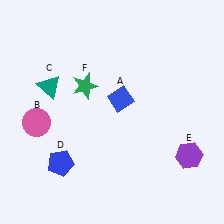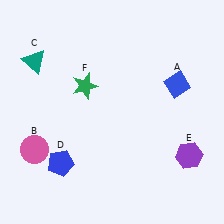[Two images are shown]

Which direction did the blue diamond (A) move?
The blue diamond (A) moved right.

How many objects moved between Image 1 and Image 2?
3 objects moved between the two images.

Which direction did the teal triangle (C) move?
The teal triangle (C) moved up.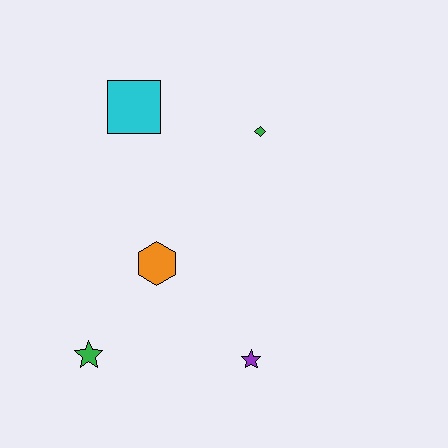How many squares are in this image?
There is 1 square.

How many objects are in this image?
There are 5 objects.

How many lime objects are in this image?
There are no lime objects.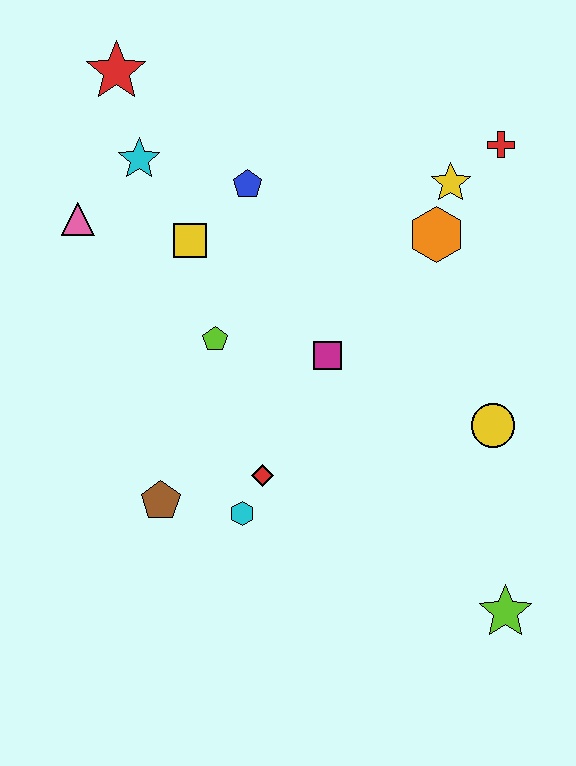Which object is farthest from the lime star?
The red star is farthest from the lime star.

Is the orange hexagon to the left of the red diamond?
No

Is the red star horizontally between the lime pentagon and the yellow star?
No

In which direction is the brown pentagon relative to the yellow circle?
The brown pentagon is to the left of the yellow circle.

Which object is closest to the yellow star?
The orange hexagon is closest to the yellow star.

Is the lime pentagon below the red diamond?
No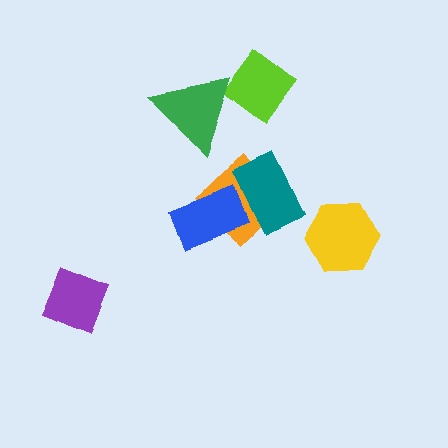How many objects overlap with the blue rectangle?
2 objects overlap with the blue rectangle.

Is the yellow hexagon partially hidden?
No, no other shape covers it.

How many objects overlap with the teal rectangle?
2 objects overlap with the teal rectangle.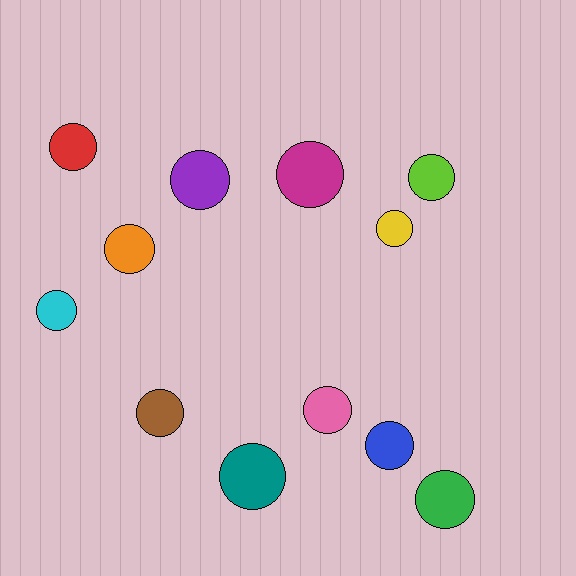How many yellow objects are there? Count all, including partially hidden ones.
There is 1 yellow object.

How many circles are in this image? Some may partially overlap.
There are 12 circles.